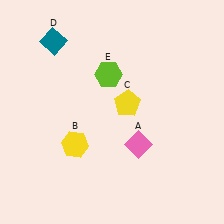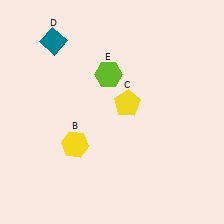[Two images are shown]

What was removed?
The pink diamond (A) was removed in Image 2.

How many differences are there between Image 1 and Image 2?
There is 1 difference between the two images.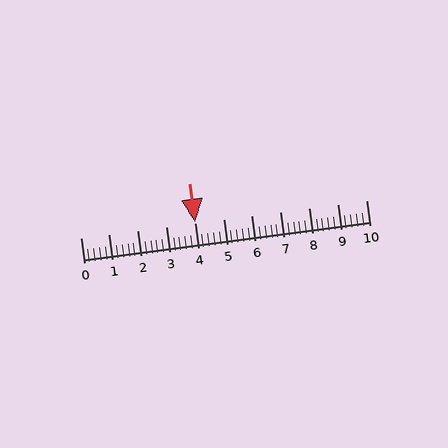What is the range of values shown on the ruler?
The ruler shows values from 0 to 10.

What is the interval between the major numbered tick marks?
The major tick marks are spaced 1 units apart.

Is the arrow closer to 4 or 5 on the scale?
The arrow is closer to 4.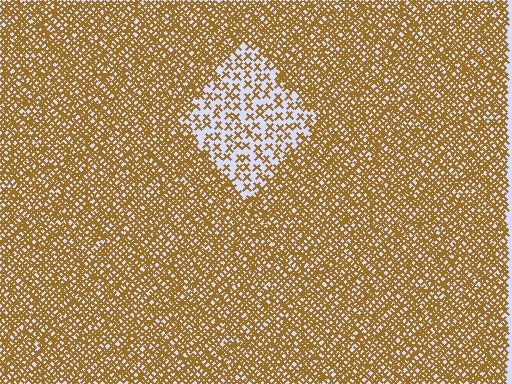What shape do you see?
I see a diamond.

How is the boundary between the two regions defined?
The boundary is defined by a change in element density (approximately 2.7x ratio). All elements are the same color, size, and shape.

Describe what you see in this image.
The image contains small brown elements arranged at two different densities. A diamond-shaped region is visible where the elements are less densely packed than the surrounding area.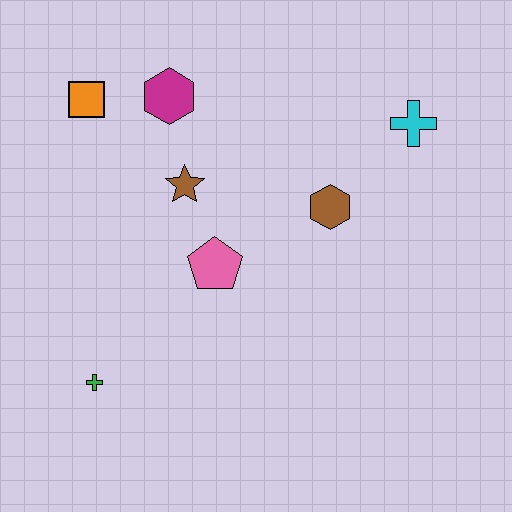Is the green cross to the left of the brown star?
Yes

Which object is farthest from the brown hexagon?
The green cross is farthest from the brown hexagon.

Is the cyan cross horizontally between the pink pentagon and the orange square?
No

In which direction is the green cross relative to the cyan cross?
The green cross is to the left of the cyan cross.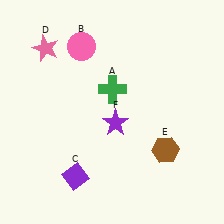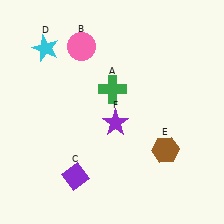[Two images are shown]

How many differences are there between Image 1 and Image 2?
There is 1 difference between the two images.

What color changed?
The star (D) changed from pink in Image 1 to cyan in Image 2.